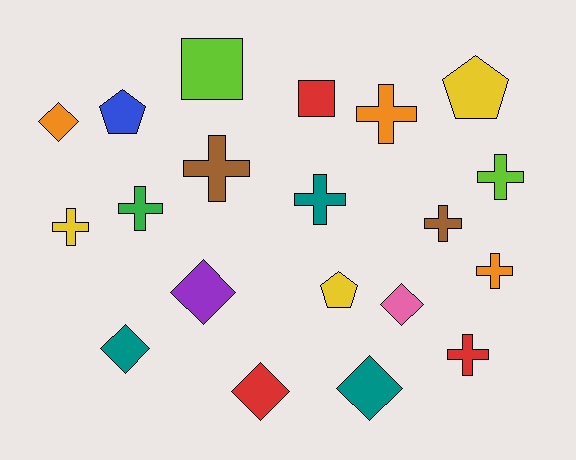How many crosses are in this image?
There are 9 crosses.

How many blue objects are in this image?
There is 1 blue object.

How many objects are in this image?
There are 20 objects.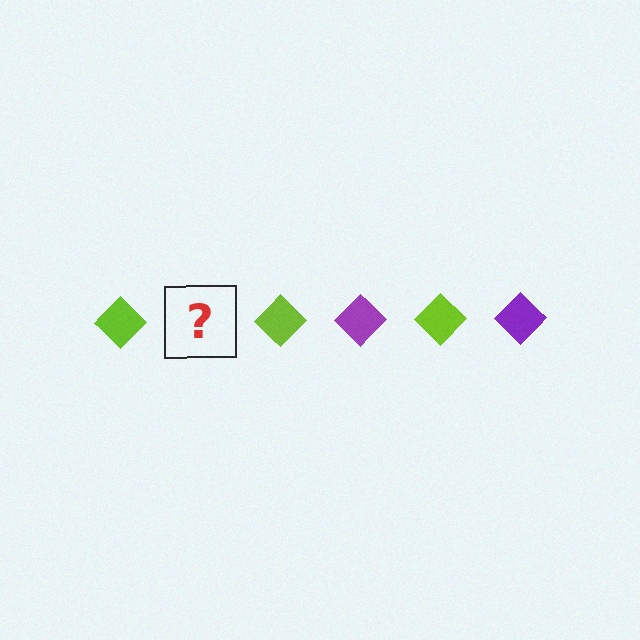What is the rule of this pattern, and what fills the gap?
The rule is that the pattern cycles through lime, purple diamonds. The gap should be filled with a purple diamond.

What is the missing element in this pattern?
The missing element is a purple diamond.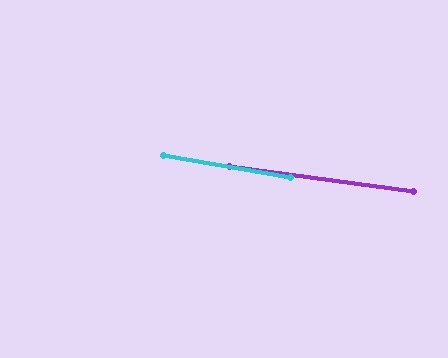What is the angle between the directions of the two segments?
Approximately 2 degrees.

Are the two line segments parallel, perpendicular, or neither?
Parallel — their directions differ by only 1.9°.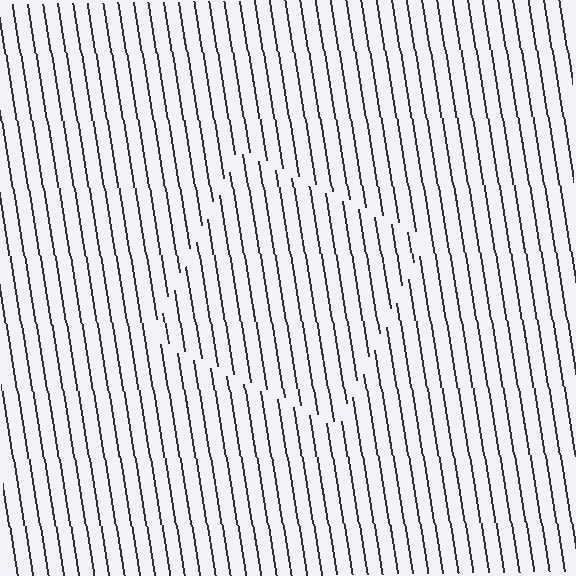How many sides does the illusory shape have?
4 sides — the line-ends trace a square.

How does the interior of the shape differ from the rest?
The interior of the shape contains the same grating, shifted by half a period — the contour is defined by the phase discontinuity where line-ends from the inner and outer gratings abut.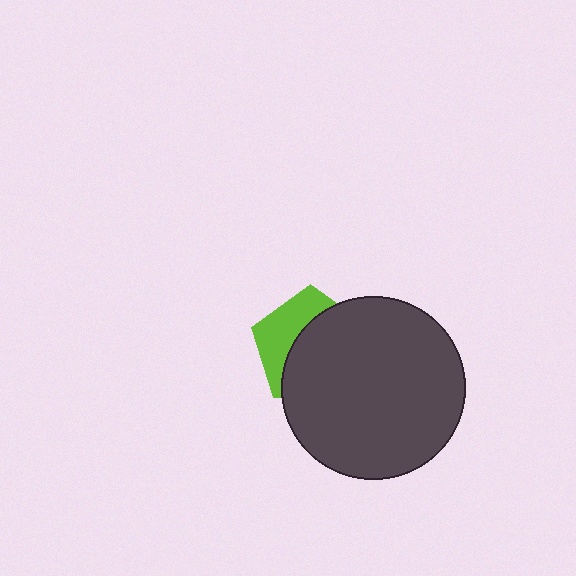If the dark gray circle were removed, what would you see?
You would see the complete lime pentagon.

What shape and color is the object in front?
The object in front is a dark gray circle.